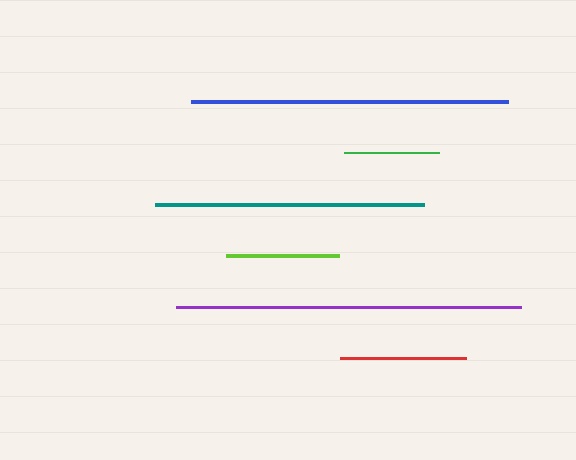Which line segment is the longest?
The purple line is the longest at approximately 344 pixels.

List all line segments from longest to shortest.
From longest to shortest: purple, blue, teal, red, lime, green.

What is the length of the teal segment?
The teal segment is approximately 269 pixels long.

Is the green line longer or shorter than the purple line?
The purple line is longer than the green line.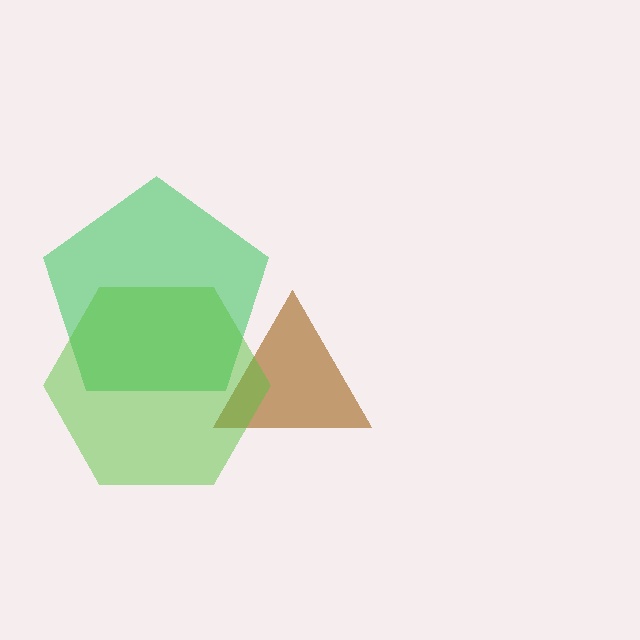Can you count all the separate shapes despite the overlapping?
Yes, there are 3 separate shapes.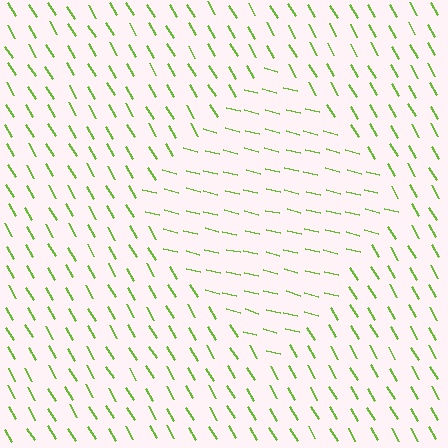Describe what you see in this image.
The image is filled with small lime line segments. A diamond region in the image has lines oriented differently from the surrounding lines, creating a visible texture boundary.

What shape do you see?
I see a diamond.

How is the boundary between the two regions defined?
The boundary is defined purely by a change in line orientation (approximately 45 degrees difference). All lines are the same color and thickness.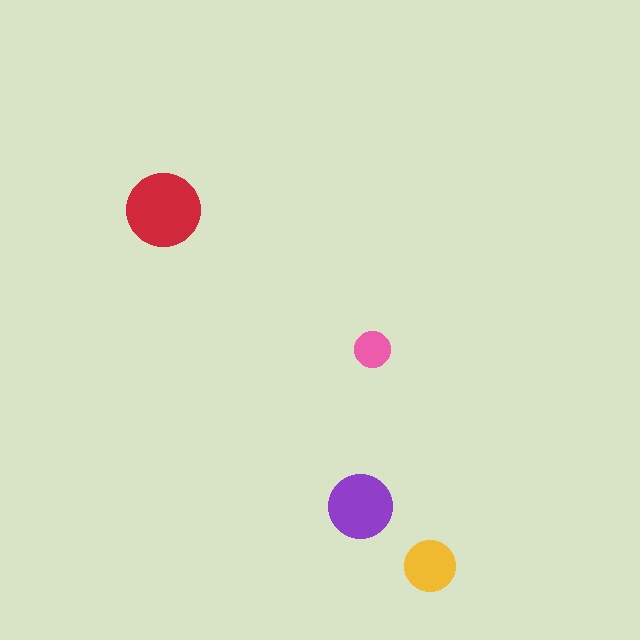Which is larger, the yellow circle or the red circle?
The red one.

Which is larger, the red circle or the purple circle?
The red one.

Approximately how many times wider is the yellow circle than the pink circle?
About 1.5 times wider.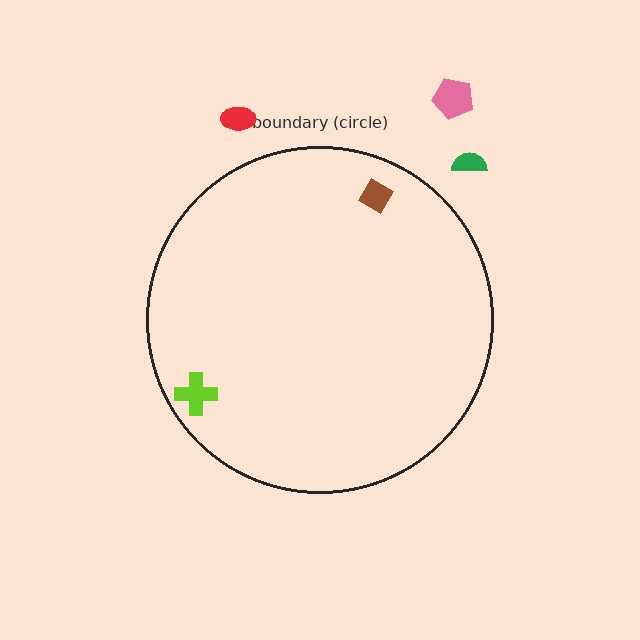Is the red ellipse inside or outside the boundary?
Outside.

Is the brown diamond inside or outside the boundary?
Inside.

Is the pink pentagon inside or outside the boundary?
Outside.